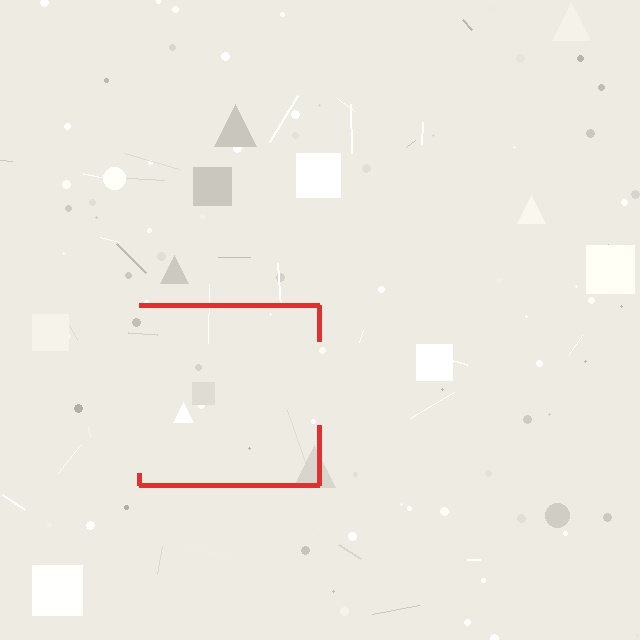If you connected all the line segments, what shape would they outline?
They would outline a square.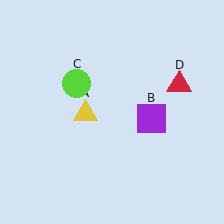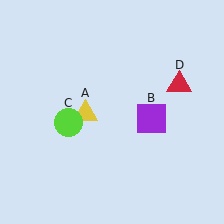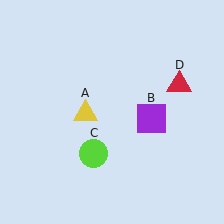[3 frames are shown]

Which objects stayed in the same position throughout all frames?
Yellow triangle (object A) and purple square (object B) and red triangle (object D) remained stationary.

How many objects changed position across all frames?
1 object changed position: lime circle (object C).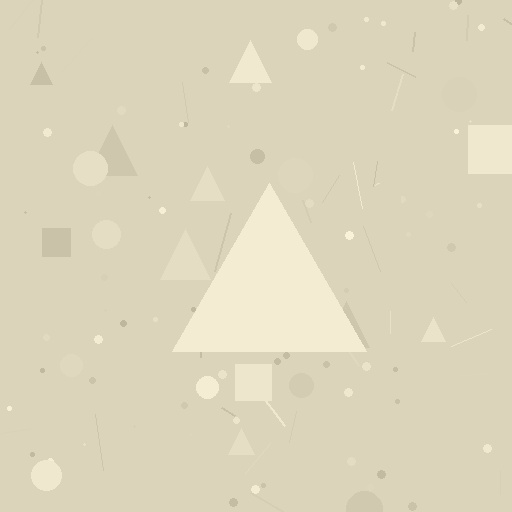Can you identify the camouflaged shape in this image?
The camouflaged shape is a triangle.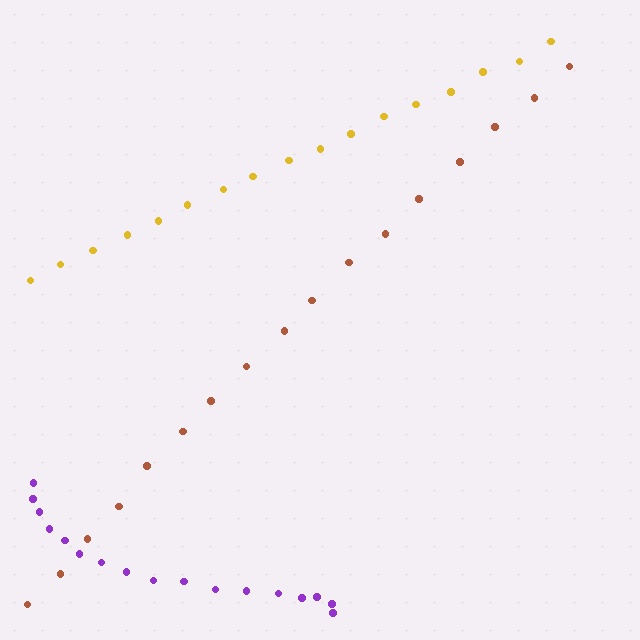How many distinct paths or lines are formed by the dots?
There are 3 distinct paths.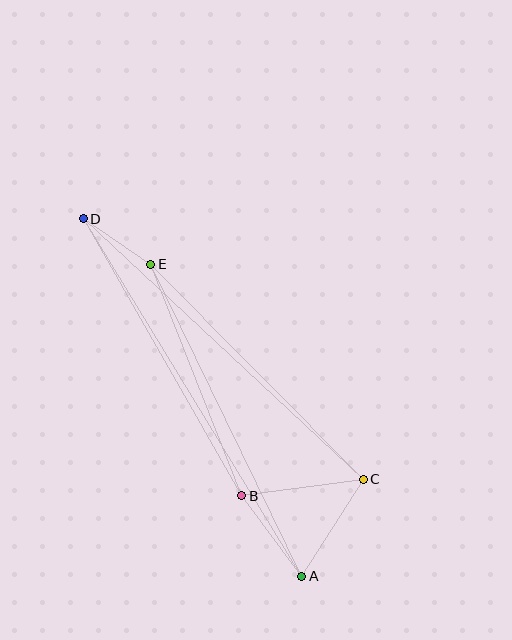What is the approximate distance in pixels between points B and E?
The distance between B and E is approximately 249 pixels.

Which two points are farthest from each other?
Points A and D are farthest from each other.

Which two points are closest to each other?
Points D and E are closest to each other.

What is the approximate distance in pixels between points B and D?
The distance between B and D is approximately 319 pixels.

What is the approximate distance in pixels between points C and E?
The distance between C and E is approximately 302 pixels.